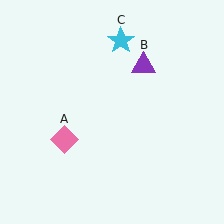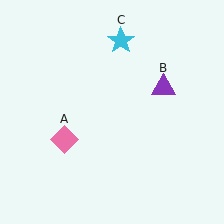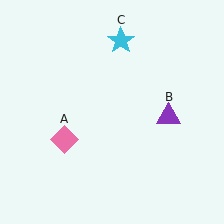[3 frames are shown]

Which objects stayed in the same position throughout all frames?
Pink diamond (object A) and cyan star (object C) remained stationary.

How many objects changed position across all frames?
1 object changed position: purple triangle (object B).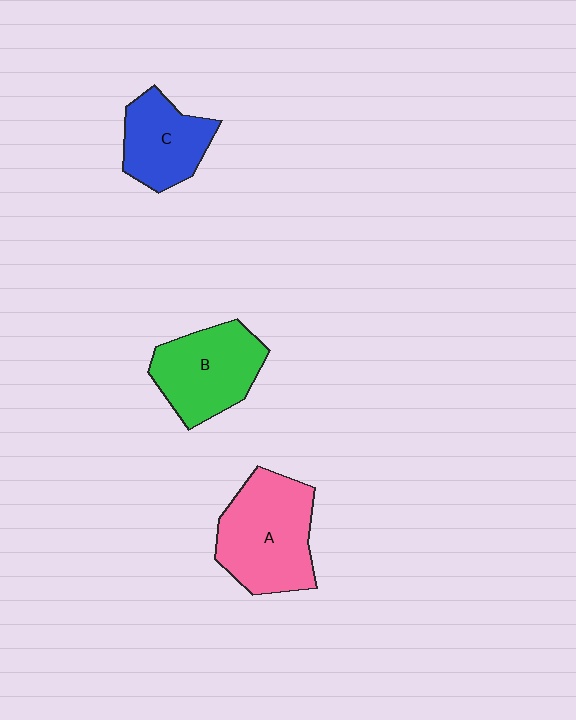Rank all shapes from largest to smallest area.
From largest to smallest: A (pink), B (green), C (blue).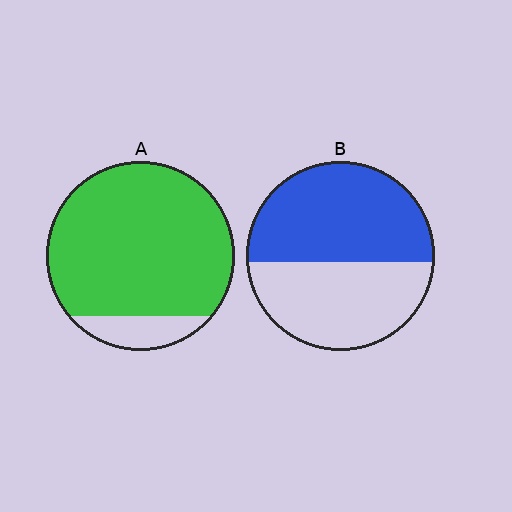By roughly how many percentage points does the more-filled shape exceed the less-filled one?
By roughly 35 percentage points (A over B).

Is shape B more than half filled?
Yes.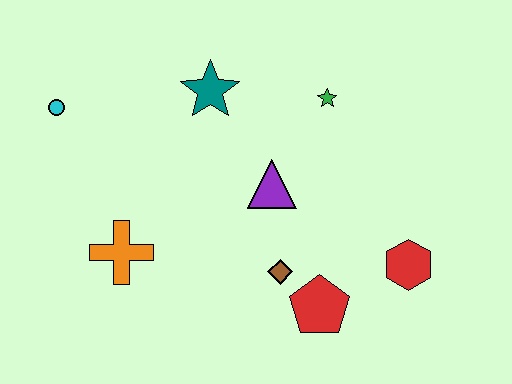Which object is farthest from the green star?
The cyan circle is farthest from the green star.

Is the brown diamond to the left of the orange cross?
No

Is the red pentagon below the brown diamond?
Yes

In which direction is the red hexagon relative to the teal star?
The red hexagon is to the right of the teal star.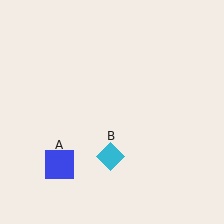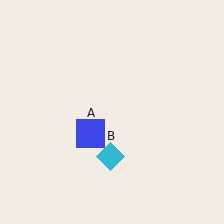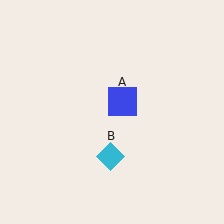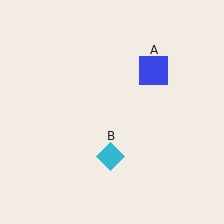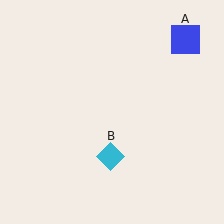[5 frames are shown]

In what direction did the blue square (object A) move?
The blue square (object A) moved up and to the right.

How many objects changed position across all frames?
1 object changed position: blue square (object A).